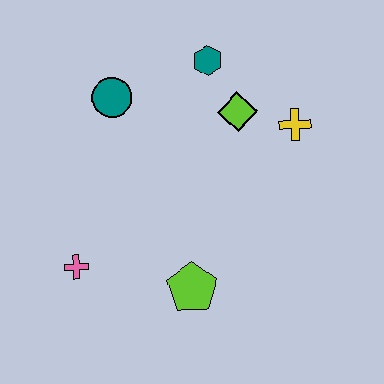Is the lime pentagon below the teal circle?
Yes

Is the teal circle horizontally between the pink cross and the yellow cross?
Yes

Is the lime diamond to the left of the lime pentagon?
No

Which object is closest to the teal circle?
The teal hexagon is closest to the teal circle.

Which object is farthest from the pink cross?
The yellow cross is farthest from the pink cross.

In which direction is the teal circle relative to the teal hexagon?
The teal circle is to the left of the teal hexagon.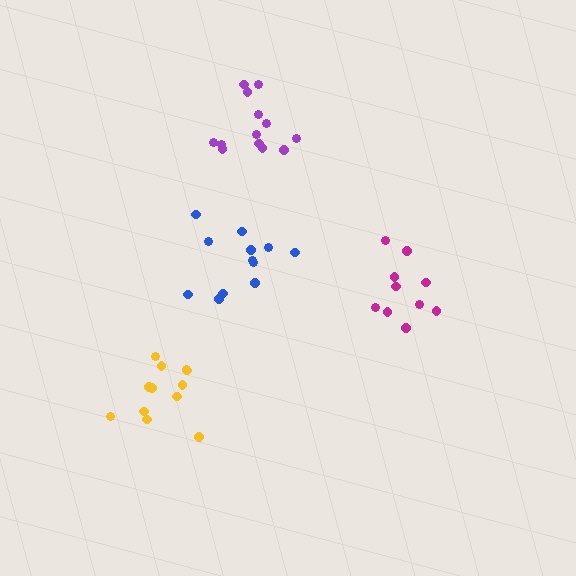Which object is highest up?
The purple cluster is topmost.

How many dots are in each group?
Group 1: 13 dots, Group 2: 12 dots, Group 3: 10 dots, Group 4: 12 dots (47 total).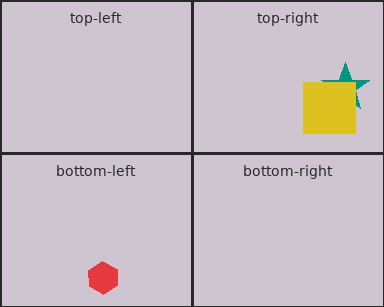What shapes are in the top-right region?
The teal star, the yellow square.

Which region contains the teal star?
The top-right region.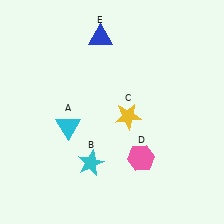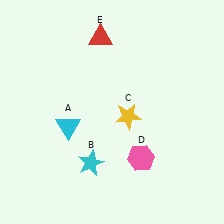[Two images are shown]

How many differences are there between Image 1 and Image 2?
There is 1 difference between the two images.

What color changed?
The triangle (E) changed from blue in Image 1 to red in Image 2.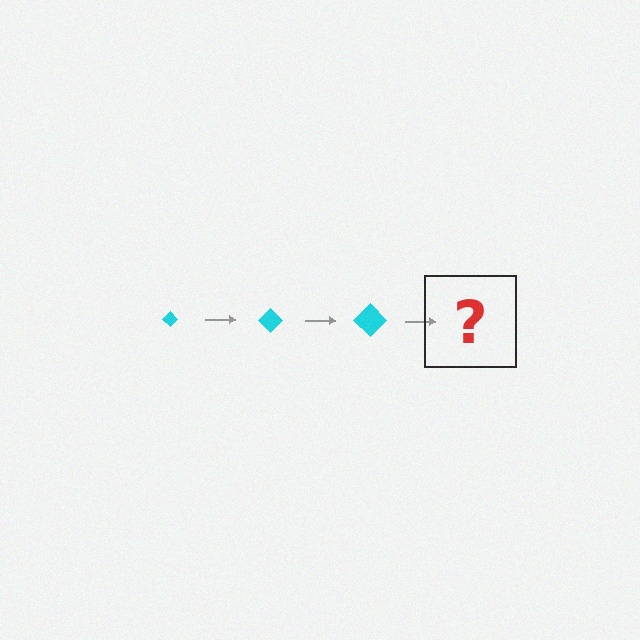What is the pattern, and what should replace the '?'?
The pattern is that the diamond gets progressively larger each step. The '?' should be a cyan diamond, larger than the previous one.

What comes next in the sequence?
The next element should be a cyan diamond, larger than the previous one.